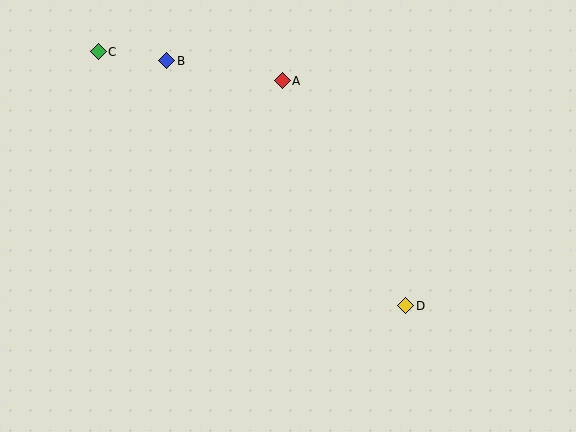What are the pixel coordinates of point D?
Point D is at (406, 306).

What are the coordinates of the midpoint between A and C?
The midpoint between A and C is at (190, 66).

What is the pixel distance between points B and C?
The distance between B and C is 69 pixels.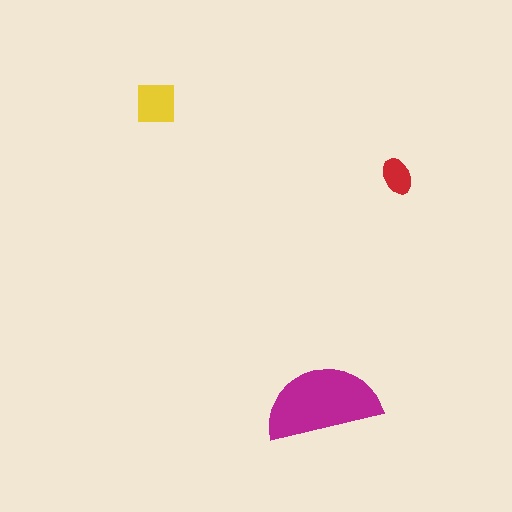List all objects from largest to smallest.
The magenta semicircle, the yellow square, the red ellipse.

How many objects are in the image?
There are 3 objects in the image.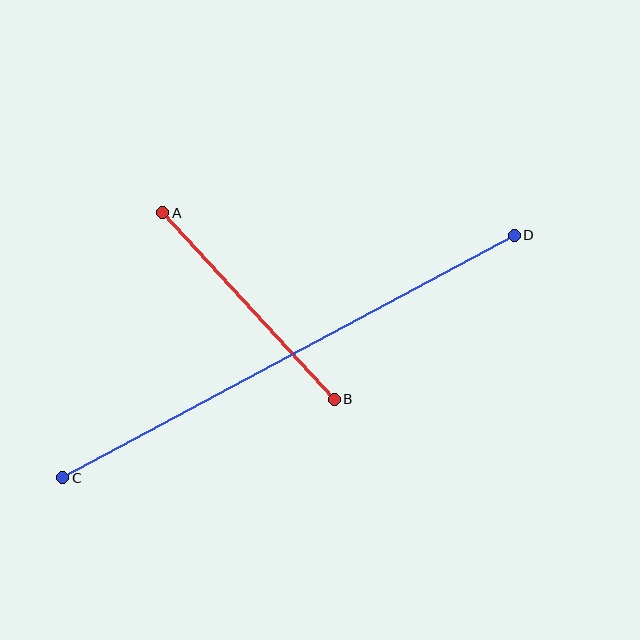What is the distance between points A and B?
The distance is approximately 253 pixels.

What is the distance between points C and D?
The distance is approximately 513 pixels.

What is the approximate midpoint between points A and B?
The midpoint is at approximately (248, 306) pixels.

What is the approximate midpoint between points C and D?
The midpoint is at approximately (289, 357) pixels.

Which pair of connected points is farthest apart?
Points C and D are farthest apart.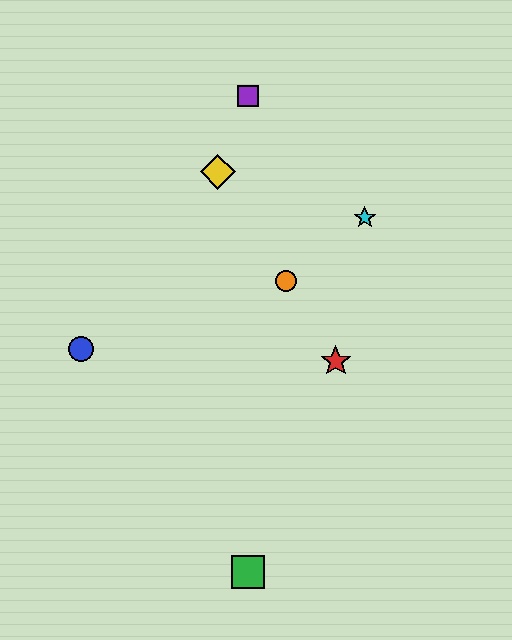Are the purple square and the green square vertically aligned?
Yes, both are at x≈248.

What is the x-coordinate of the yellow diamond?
The yellow diamond is at x≈218.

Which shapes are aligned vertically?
The green square, the purple square are aligned vertically.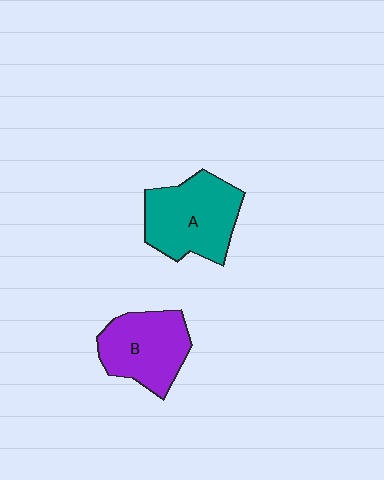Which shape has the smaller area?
Shape B (purple).